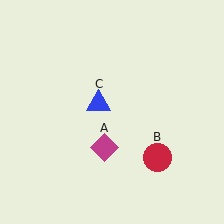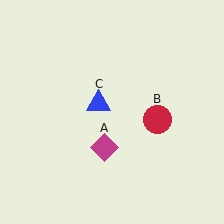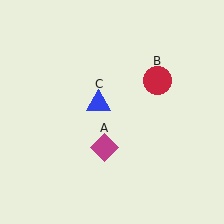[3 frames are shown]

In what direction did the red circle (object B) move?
The red circle (object B) moved up.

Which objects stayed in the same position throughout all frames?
Magenta diamond (object A) and blue triangle (object C) remained stationary.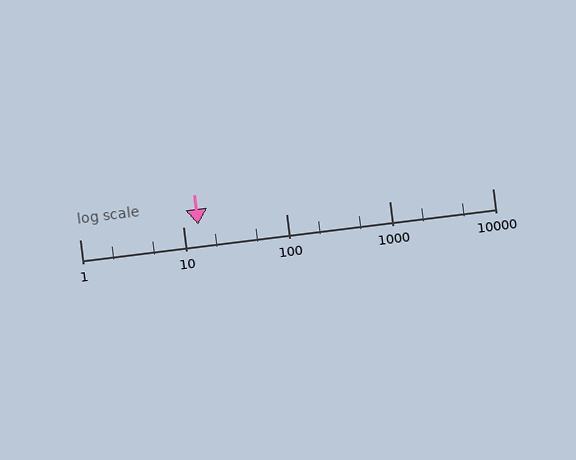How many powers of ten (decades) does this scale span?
The scale spans 4 decades, from 1 to 10000.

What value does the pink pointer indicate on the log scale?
The pointer indicates approximately 14.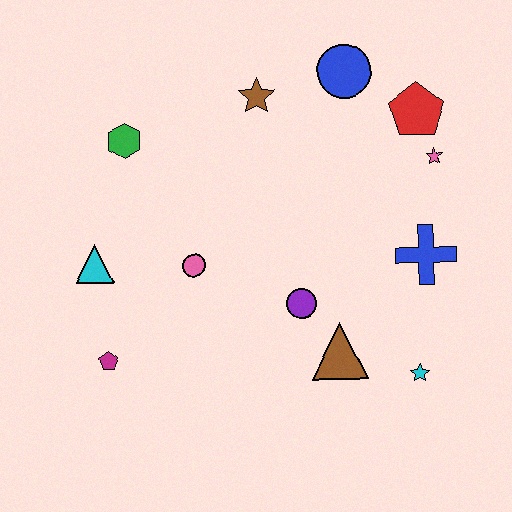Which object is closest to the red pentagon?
The pink star is closest to the red pentagon.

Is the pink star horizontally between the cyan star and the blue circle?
No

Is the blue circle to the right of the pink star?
No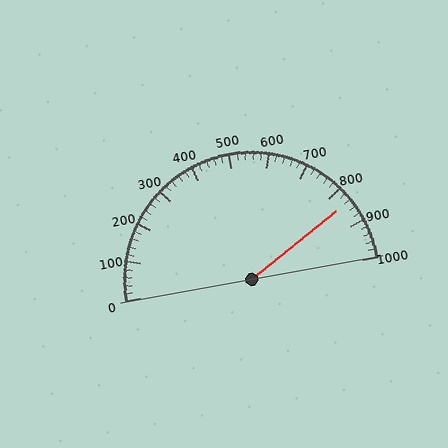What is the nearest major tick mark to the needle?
The nearest major tick mark is 800.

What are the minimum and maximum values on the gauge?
The gauge ranges from 0 to 1000.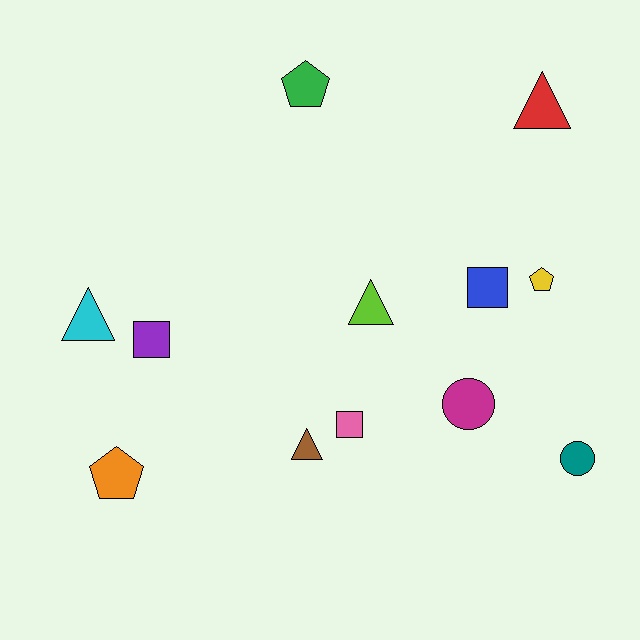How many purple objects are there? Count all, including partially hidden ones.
There is 1 purple object.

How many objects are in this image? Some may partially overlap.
There are 12 objects.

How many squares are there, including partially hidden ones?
There are 3 squares.